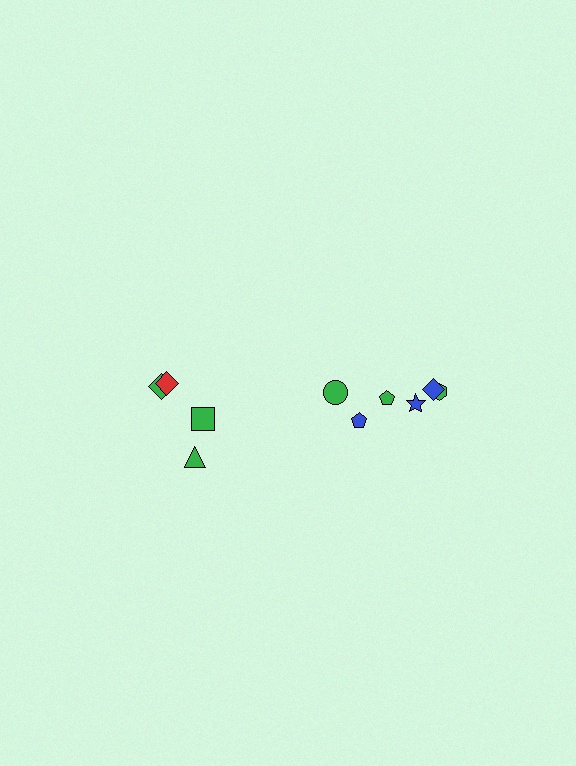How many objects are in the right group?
There are 6 objects.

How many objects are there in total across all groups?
There are 10 objects.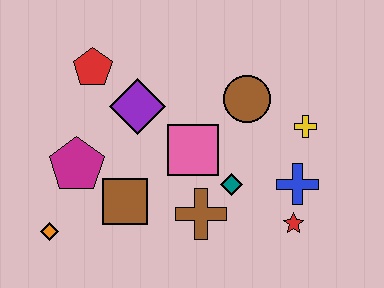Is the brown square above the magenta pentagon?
No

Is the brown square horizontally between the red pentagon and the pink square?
Yes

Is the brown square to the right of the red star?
No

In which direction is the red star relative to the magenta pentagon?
The red star is to the right of the magenta pentagon.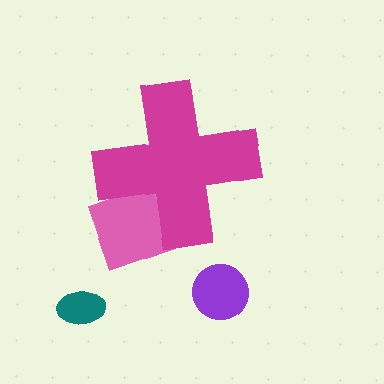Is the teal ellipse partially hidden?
No, the teal ellipse is fully visible.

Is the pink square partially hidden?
Yes, the pink square is partially hidden behind the magenta cross.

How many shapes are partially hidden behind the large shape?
1 shape is partially hidden.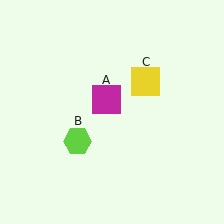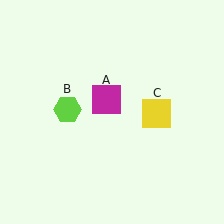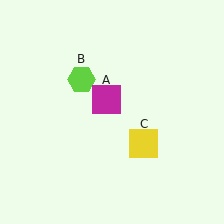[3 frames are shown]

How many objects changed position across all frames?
2 objects changed position: lime hexagon (object B), yellow square (object C).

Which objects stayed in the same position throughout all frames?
Magenta square (object A) remained stationary.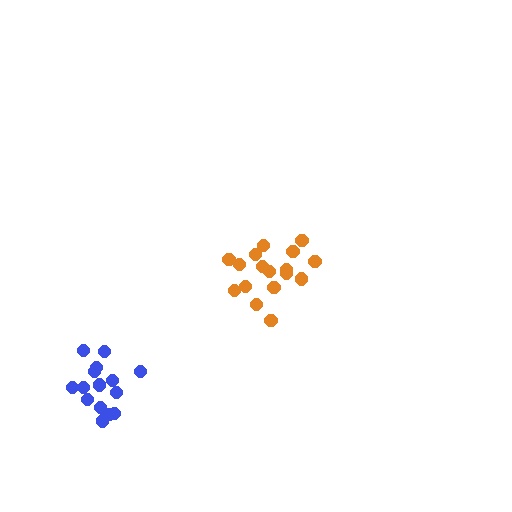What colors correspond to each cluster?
The clusters are colored: blue, orange.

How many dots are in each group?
Group 1: 15 dots, Group 2: 17 dots (32 total).